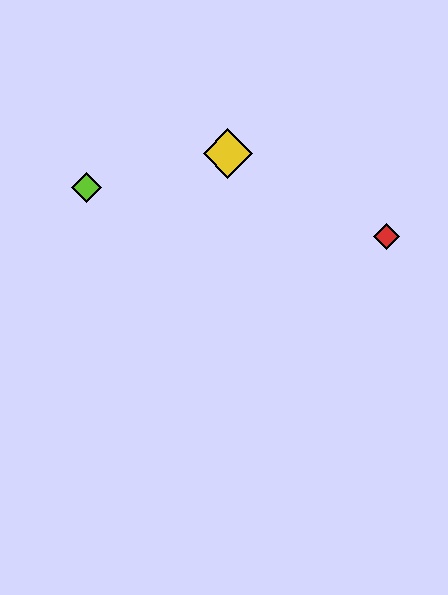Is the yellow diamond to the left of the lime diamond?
No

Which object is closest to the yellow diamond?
The lime diamond is closest to the yellow diamond.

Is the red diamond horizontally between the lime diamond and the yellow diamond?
No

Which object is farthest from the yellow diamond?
The red diamond is farthest from the yellow diamond.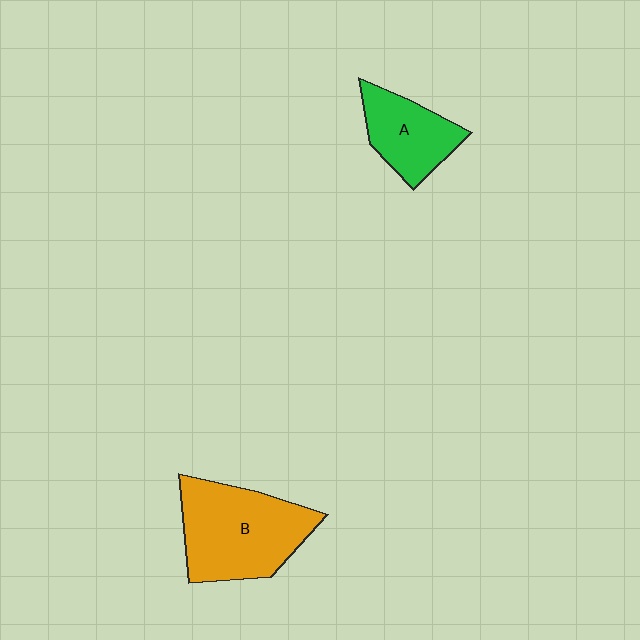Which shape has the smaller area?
Shape A (green).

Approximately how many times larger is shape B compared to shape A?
Approximately 1.7 times.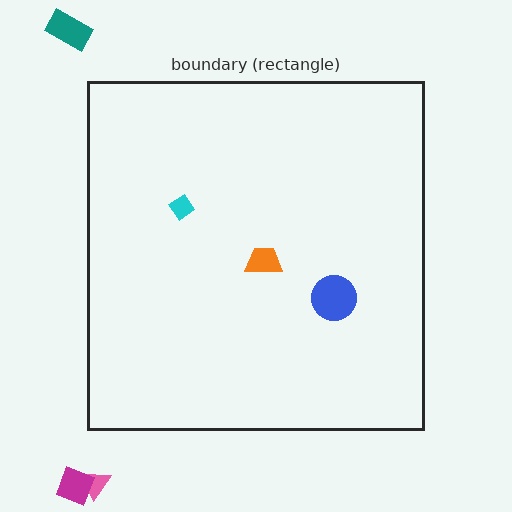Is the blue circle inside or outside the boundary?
Inside.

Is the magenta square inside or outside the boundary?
Outside.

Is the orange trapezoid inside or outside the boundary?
Inside.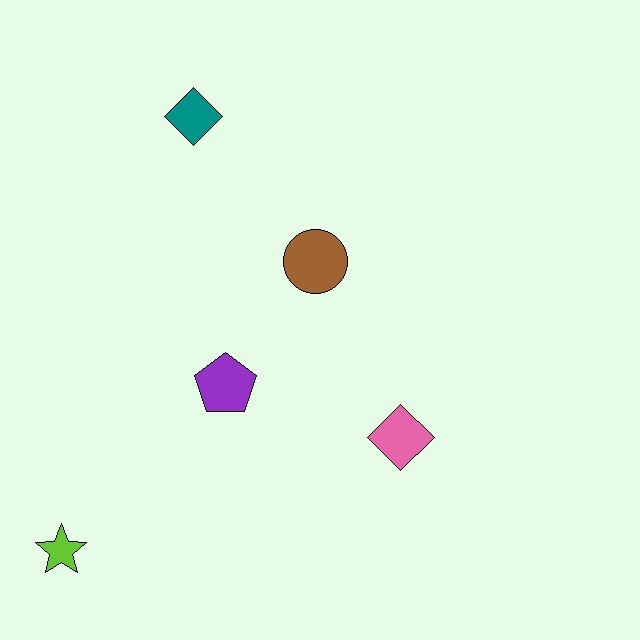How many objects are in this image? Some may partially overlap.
There are 5 objects.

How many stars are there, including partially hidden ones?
There is 1 star.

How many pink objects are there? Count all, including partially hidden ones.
There is 1 pink object.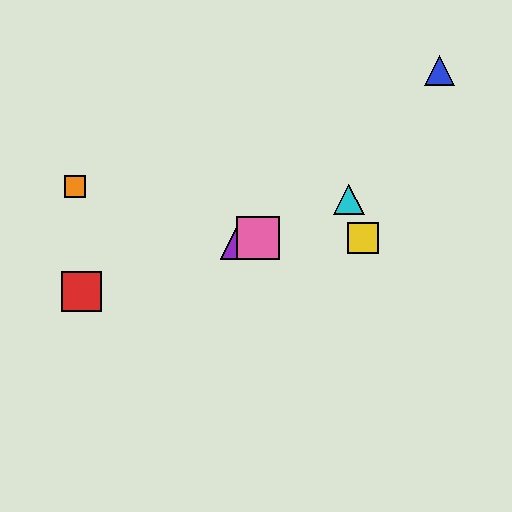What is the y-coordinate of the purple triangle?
The purple triangle is at y≈238.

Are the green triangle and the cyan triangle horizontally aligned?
No, the green triangle is at y≈238 and the cyan triangle is at y≈200.